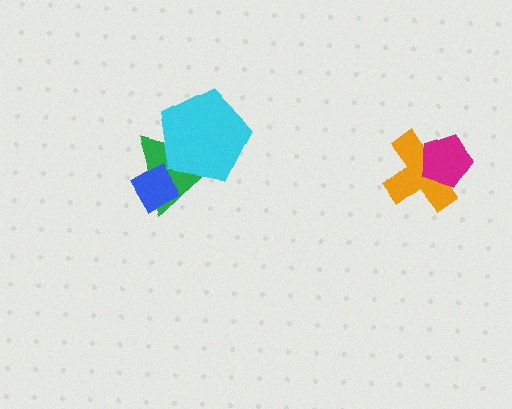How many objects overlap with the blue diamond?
1 object overlaps with the blue diamond.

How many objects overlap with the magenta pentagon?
1 object overlaps with the magenta pentagon.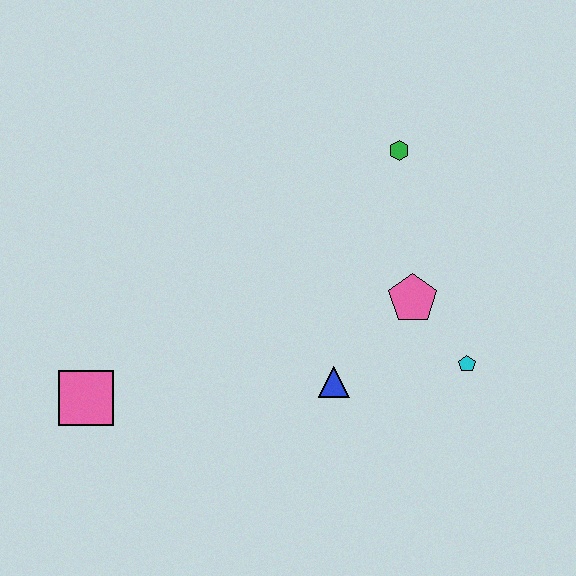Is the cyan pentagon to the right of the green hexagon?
Yes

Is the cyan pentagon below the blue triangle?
No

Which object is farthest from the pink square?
The green hexagon is farthest from the pink square.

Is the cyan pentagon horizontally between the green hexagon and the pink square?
No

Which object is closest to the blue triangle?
The pink pentagon is closest to the blue triangle.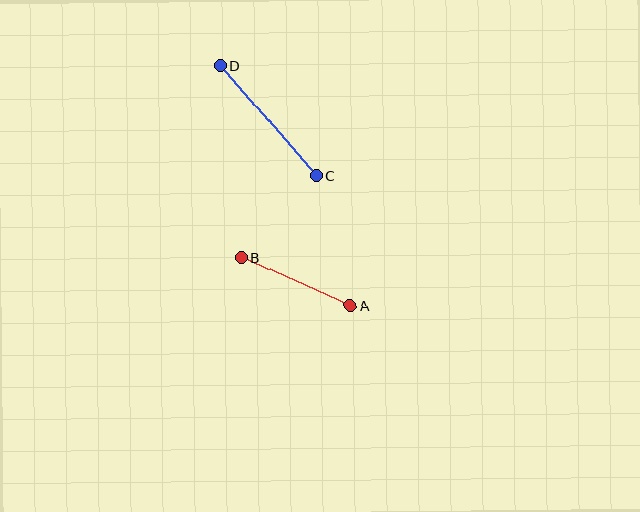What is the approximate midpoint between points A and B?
The midpoint is at approximately (296, 281) pixels.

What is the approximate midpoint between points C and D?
The midpoint is at approximately (268, 121) pixels.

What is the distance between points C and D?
The distance is approximately 146 pixels.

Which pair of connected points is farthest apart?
Points C and D are farthest apart.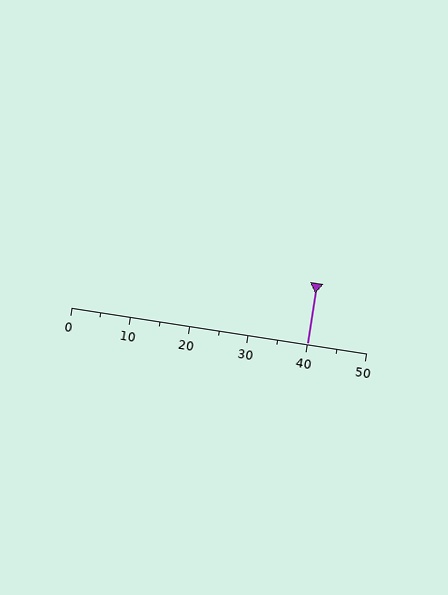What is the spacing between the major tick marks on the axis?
The major ticks are spaced 10 apart.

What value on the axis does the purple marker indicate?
The marker indicates approximately 40.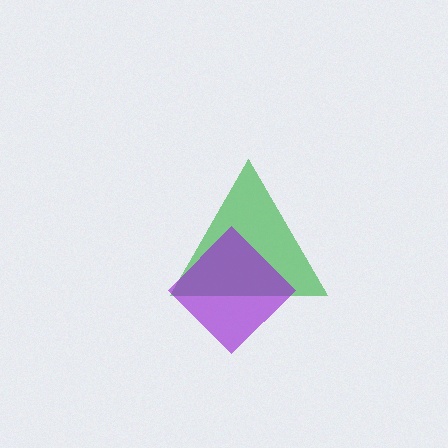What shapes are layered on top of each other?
The layered shapes are: a green triangle, a purple diamond.